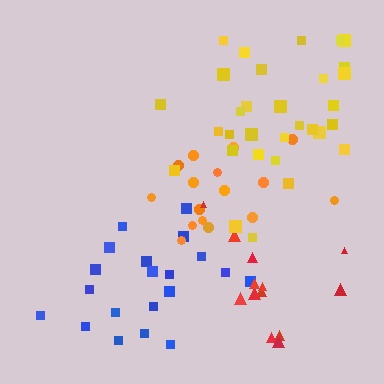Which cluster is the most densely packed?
Yellow.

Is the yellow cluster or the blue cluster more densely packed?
Yellow.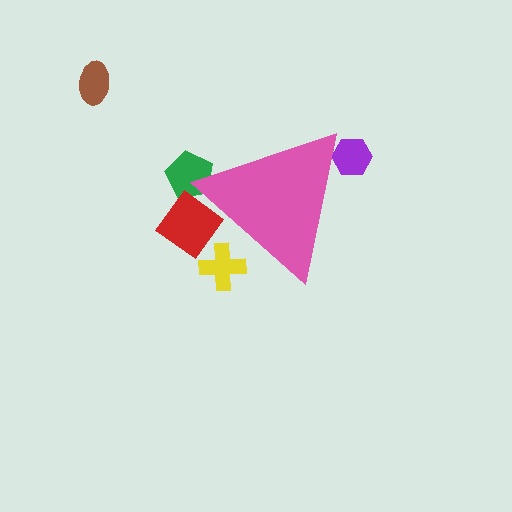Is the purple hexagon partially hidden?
Yes, the purple hexagon is partially hidden behind the pink triangle.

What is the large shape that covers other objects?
A pink triangle.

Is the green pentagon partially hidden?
Yes, the green pentagon is partially hidden behind the pink triangle.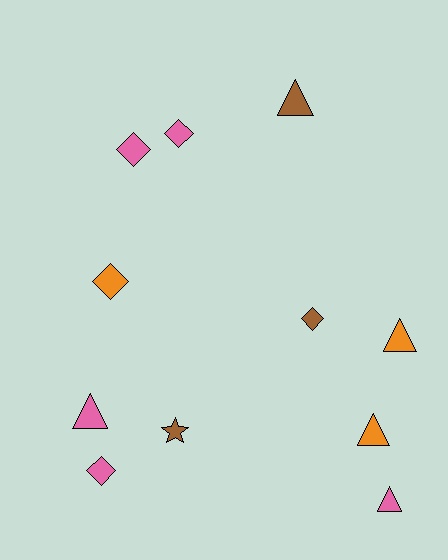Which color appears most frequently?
Pink, with 5 objects.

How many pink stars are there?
There are no pink stars.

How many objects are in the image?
There are 11 objects.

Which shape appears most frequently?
Diamond, with 5 objects.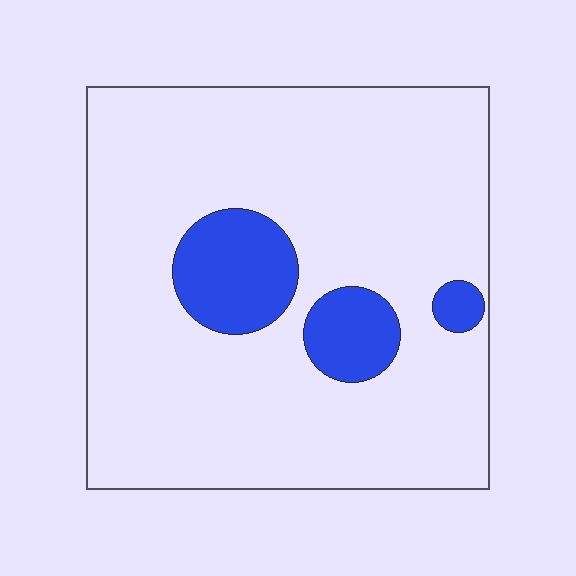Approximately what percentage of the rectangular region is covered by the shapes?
Approximately 15%.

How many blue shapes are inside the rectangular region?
3.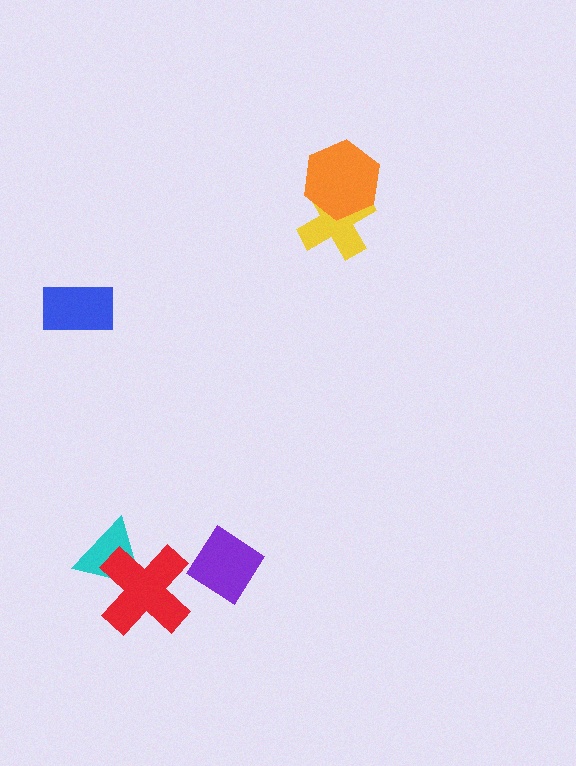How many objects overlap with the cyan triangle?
1 object overlaps with the cyan triangle.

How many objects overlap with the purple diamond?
0 objects overlap with the purple diamond.